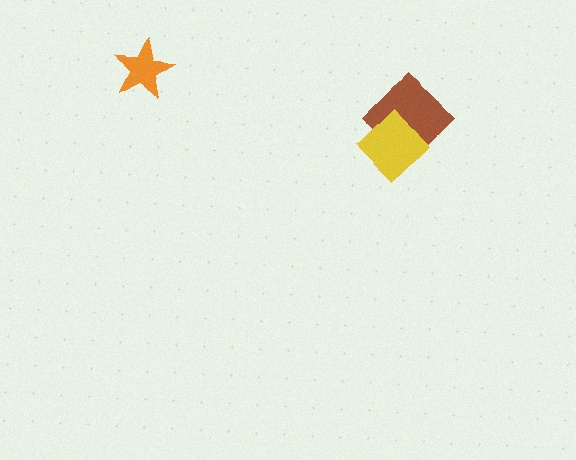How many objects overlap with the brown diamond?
1 object overlaps with the brown diamond.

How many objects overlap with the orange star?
0 objects overlap with the orange star.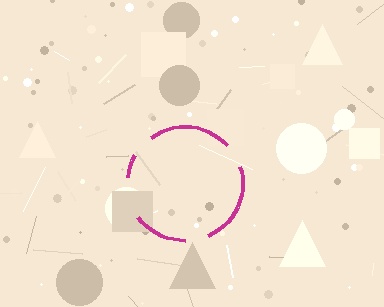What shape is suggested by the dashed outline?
The dashed outline suggests a circle.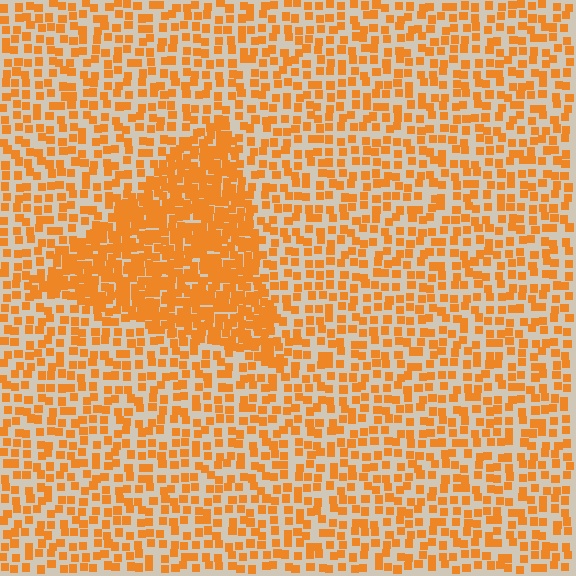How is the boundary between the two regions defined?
The boundary is defined by a change in element density (approximately 2.2x ratio). All elements are the same color, size, and shape.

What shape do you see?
I see a triangle.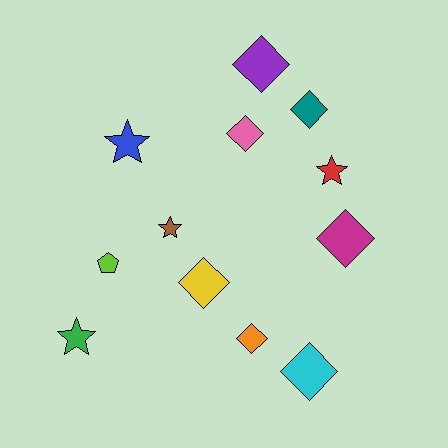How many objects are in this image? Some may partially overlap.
There are 12 objects.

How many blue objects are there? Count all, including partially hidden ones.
There is 1 blue object.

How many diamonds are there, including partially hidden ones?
There are 7 diamonds.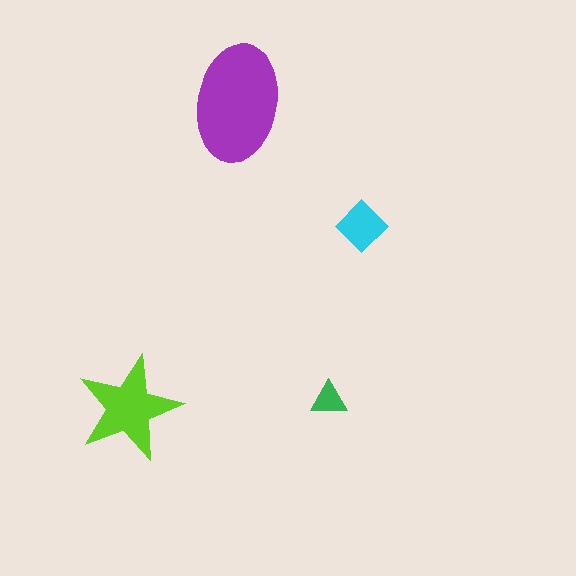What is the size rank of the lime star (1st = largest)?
2nd.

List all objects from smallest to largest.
The green triangle, the cyan diamond, the lime star, the purple ellipse.